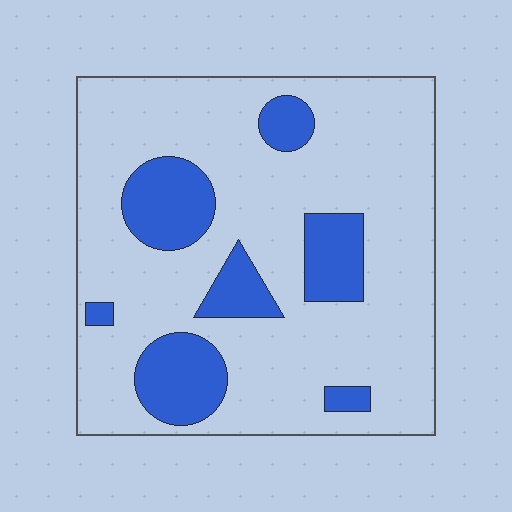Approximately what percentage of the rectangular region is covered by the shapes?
Approximately 20%.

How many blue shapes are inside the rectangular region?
7.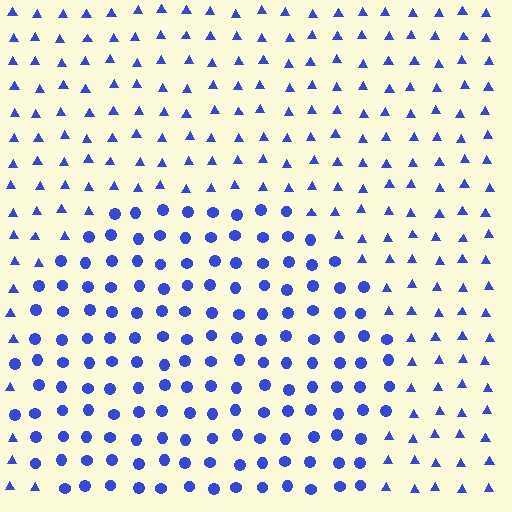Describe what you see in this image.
The image is filled with small blue elements arranged in a uniform grid. A circle-shaped region contains circles, while the surrounding area contains triangles. The boundary is defined purely by the change in element shape.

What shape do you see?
I see a circle.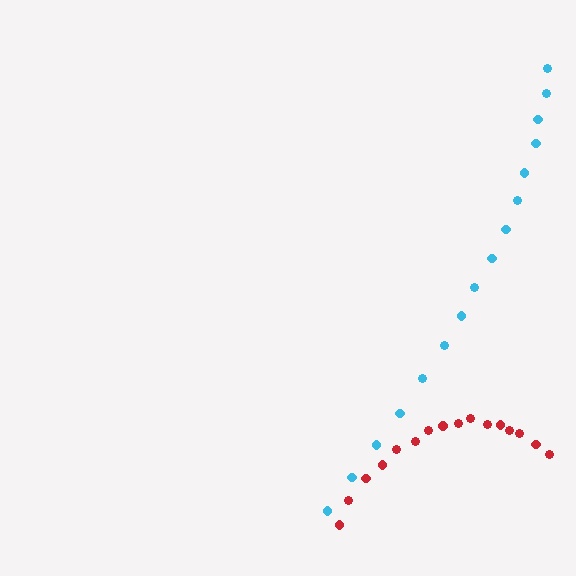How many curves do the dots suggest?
There are 2 distinct paths.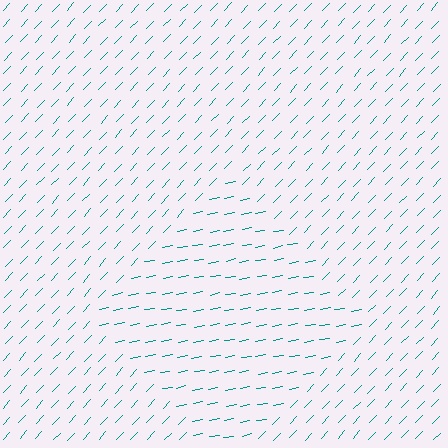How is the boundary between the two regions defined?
The boundary is defined purely by a change in line orientation (approximately 36 degrees difference). All lines are the same color and thickness.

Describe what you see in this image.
The image is filled with small teal line segments. A diamond region in the image has lines oriented differently from the surrounding lines, creating a visible texture boundary.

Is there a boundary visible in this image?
Yes, there is a texture boundary formed by a change in line orientation.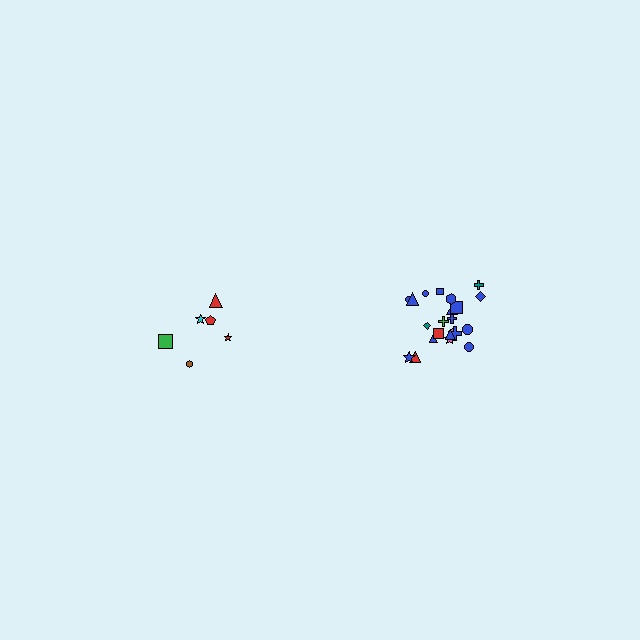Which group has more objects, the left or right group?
The right group.